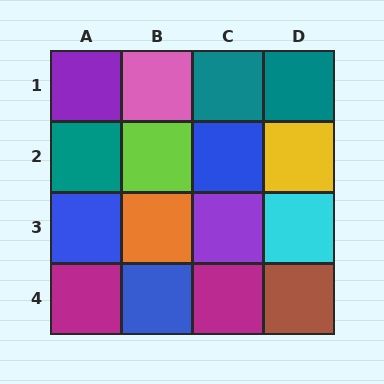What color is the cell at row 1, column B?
Pink.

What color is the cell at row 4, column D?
Brown.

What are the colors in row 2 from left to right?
Teal, lime, blue, yellow.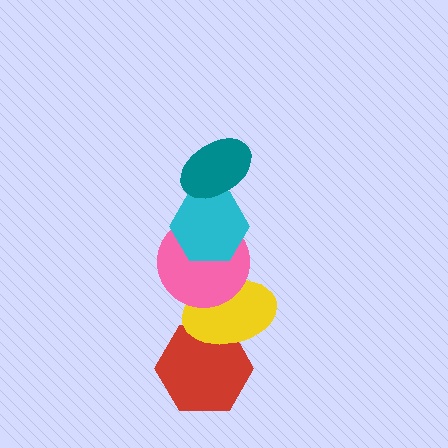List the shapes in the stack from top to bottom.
From top to bottom: the teal ellipse, the cyan hexagon, the pink circle, the yellow ellipse, the red hexagon.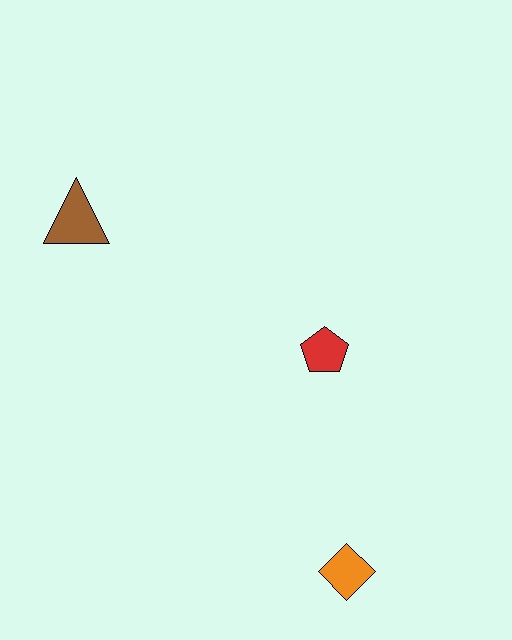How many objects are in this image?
There are 3 objects.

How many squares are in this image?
There are no squares.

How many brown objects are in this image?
There is 1 brown object.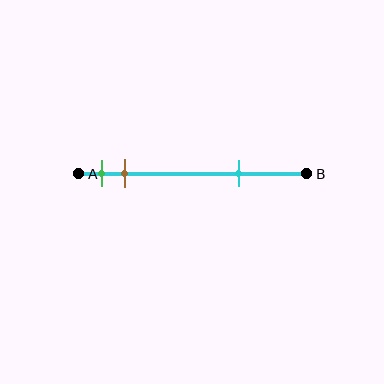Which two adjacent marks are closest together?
The green and brown marks are the closest adjacent pair.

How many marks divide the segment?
There are 3 marks dividing the segment.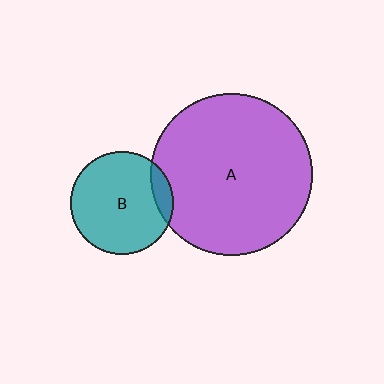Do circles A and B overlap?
Yes.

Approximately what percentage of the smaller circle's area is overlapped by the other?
Approximately 10%.